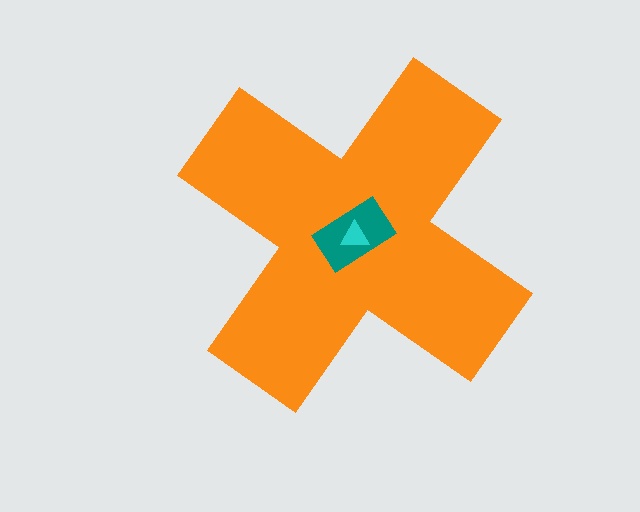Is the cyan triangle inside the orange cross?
Yes.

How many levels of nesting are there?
3.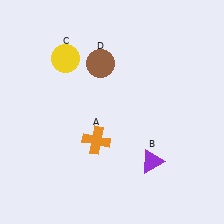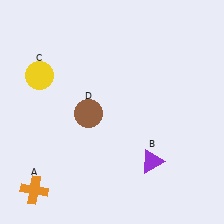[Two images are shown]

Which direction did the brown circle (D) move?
The brown circle (D) moved down.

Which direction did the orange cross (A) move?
The orange cross (A) moved left.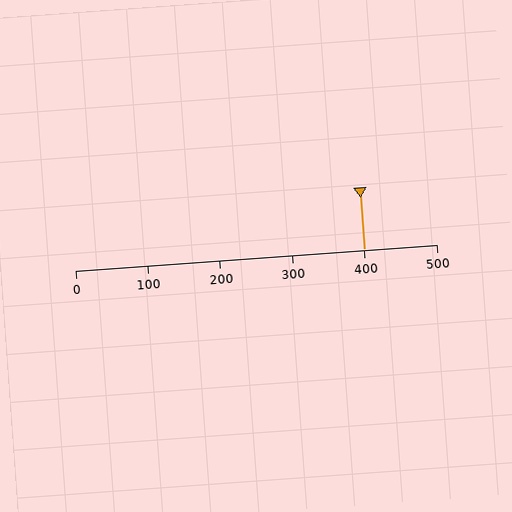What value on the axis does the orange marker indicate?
The marker indicates approximately 400.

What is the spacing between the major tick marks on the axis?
The major ticks are spaced 100 apart.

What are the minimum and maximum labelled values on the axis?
The axis runs from 0 to 500.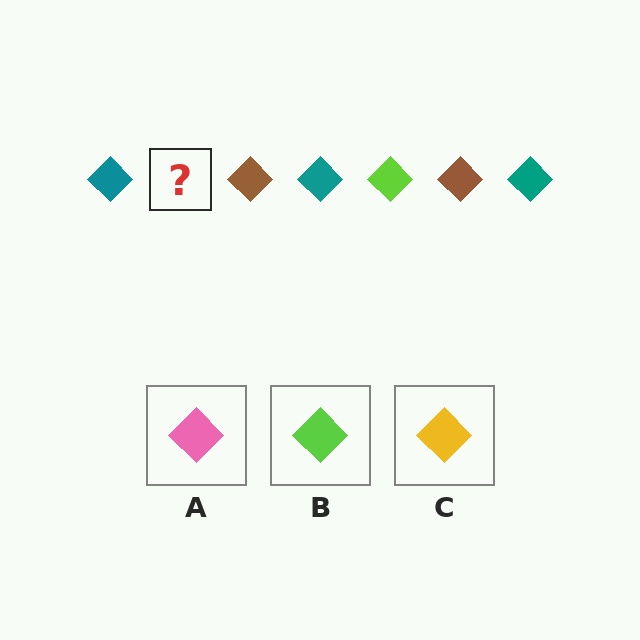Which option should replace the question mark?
Option B.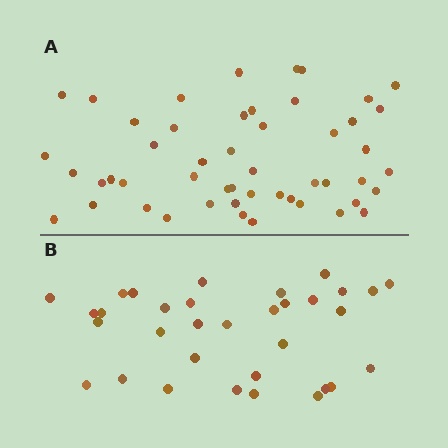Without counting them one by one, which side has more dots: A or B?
Region A (the top region) has more dots.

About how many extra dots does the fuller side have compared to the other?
Region A has approximately 15 more dots than region B.